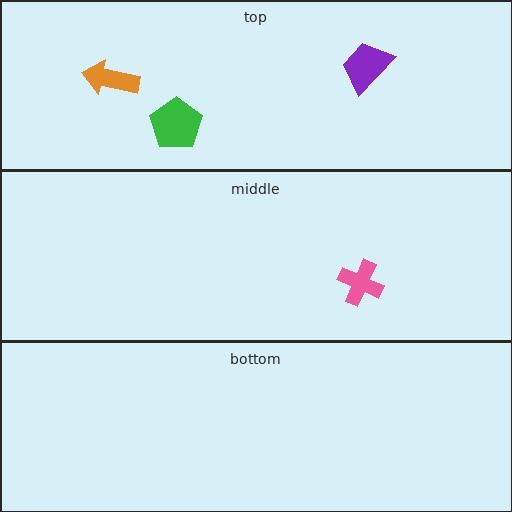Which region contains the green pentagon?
The top region.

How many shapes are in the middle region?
1.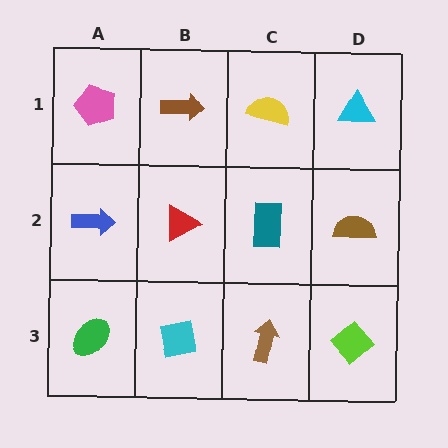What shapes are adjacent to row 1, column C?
A teal rectangle (row 2, column C), a brown arrow (row 1, column B), a cyan triangle (row 1, column D).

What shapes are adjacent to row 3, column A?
A blue arrow (row 2, column A), a cyan square (row 3, column B).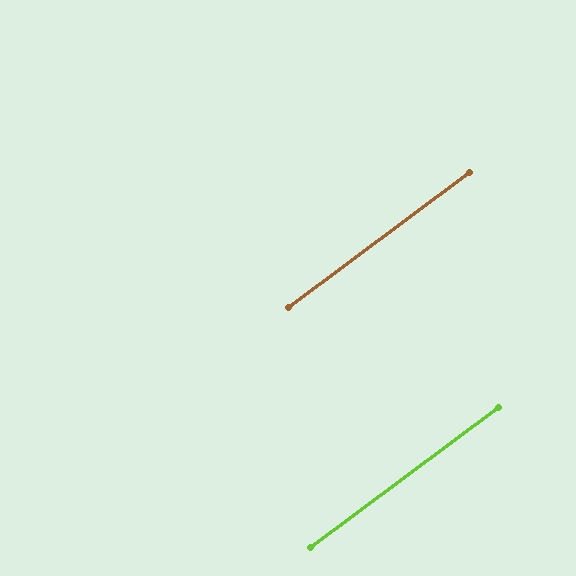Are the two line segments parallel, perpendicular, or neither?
Parallel — their directions differ by only 0.0°.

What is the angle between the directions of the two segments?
Approximately 0 degrees.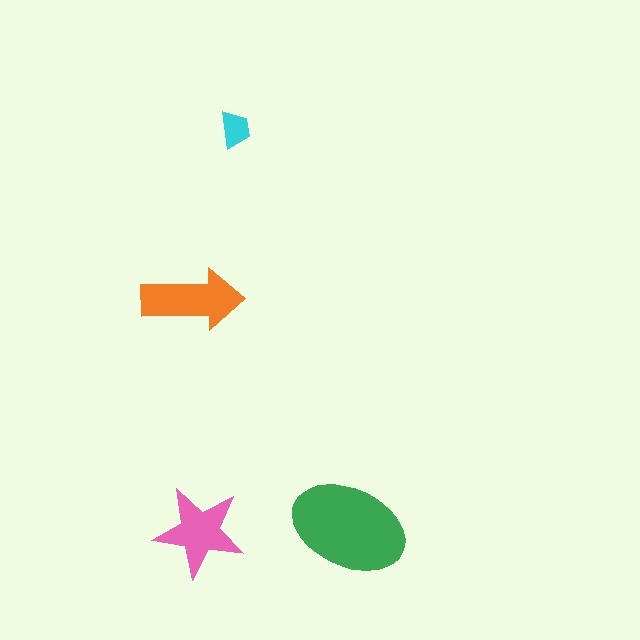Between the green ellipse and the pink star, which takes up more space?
The green ellipse.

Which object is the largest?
The green ellipse.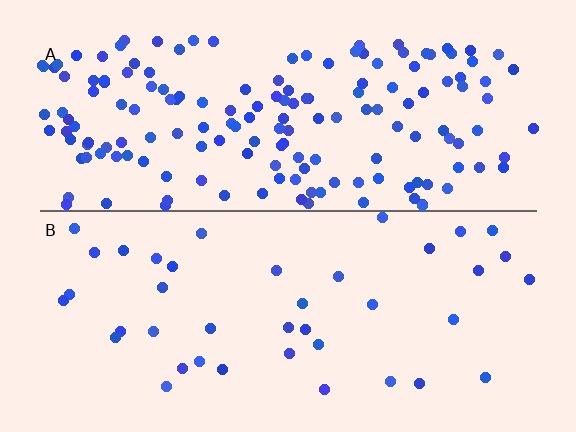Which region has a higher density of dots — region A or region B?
A (the top).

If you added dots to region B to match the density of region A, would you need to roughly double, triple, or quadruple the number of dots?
Approximately quadruple.